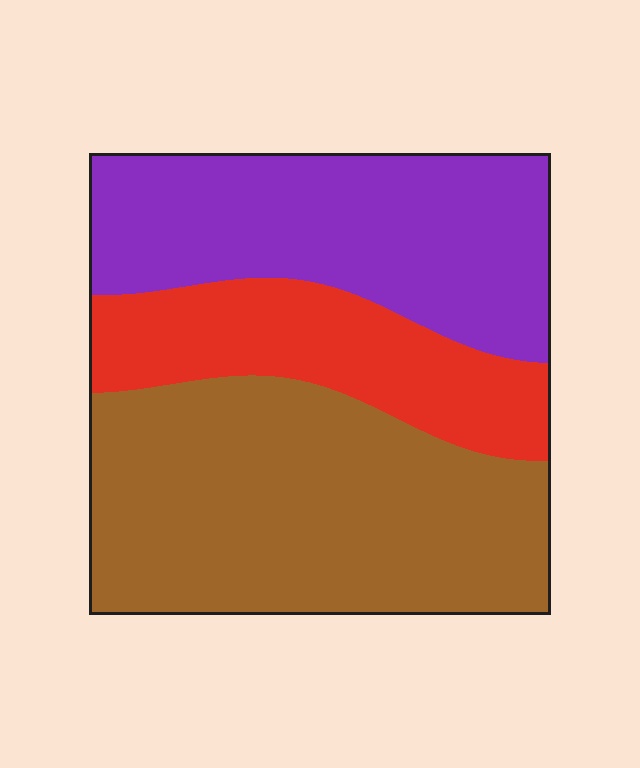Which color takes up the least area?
Red, at roughly 20%.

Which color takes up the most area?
Brown, at roughly 45%.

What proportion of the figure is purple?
Purple covers 33% of the figure.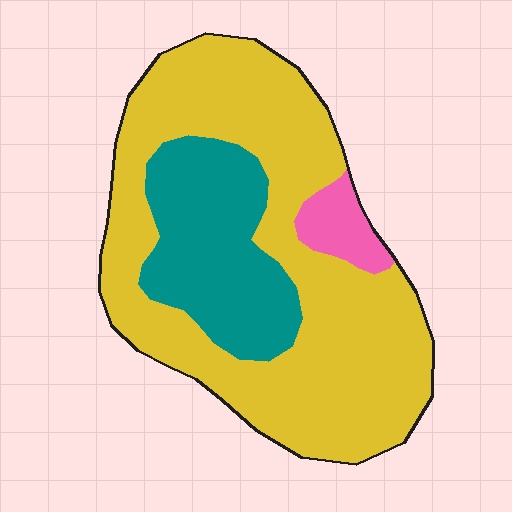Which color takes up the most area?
Yellow, at roughly 70%.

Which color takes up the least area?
Pink, at roughly 5%.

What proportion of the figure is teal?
Teal covers roughly 25% of the figure.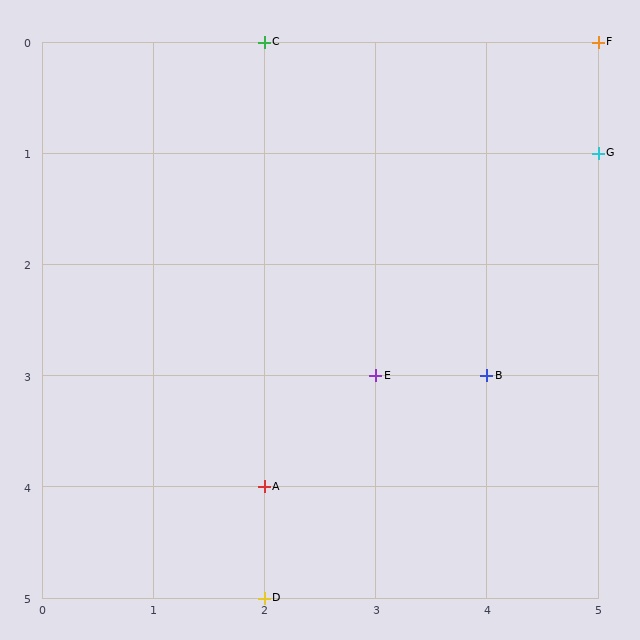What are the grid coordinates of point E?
Point E is at grid coordinates (3, 3).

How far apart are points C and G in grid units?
Points C and G are 3 columns and 1 row apart (about 3.2 grid units diagonally).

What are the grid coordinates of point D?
Point D is at grid coordinates (2, 5).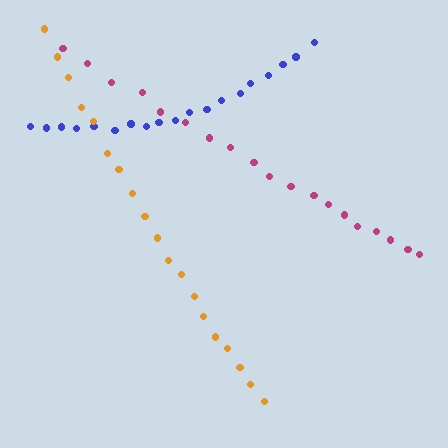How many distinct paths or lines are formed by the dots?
There are 3 distinct paths.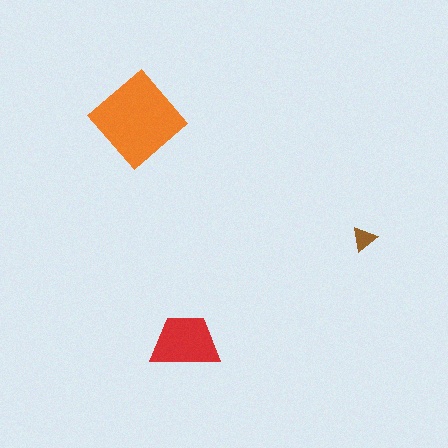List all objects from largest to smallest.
The orange diamond, the red trapezoid, the brown triangle.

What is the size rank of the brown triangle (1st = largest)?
3rd.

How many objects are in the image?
There are 3 objects in the image.